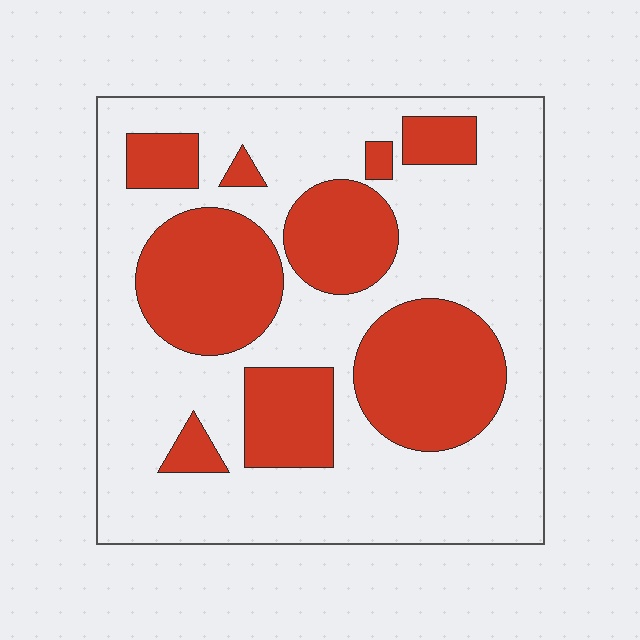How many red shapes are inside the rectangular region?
9.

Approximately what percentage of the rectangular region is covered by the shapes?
Approximately 35%.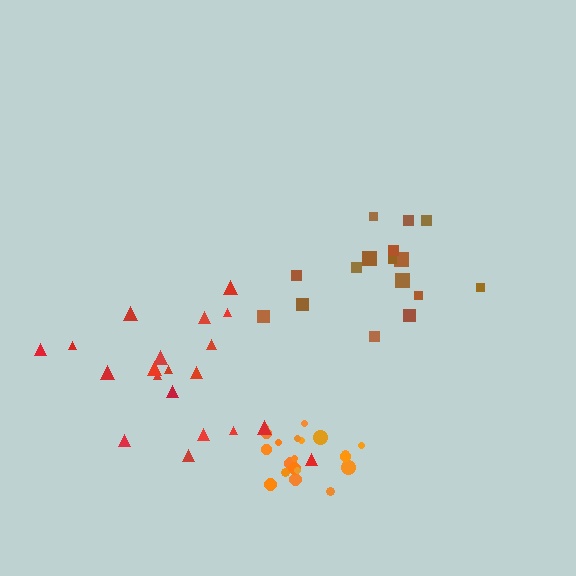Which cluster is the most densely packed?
Orange.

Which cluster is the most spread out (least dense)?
Brown.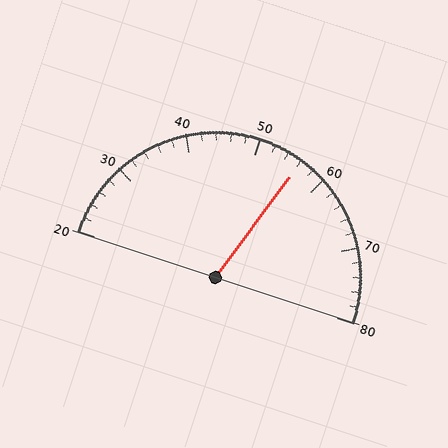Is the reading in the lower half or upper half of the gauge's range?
The reading is in the upper half of the range (20 to 80).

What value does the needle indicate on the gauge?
The needle indicates approximately 56.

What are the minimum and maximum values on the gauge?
The gauge ranges from 20 to 80.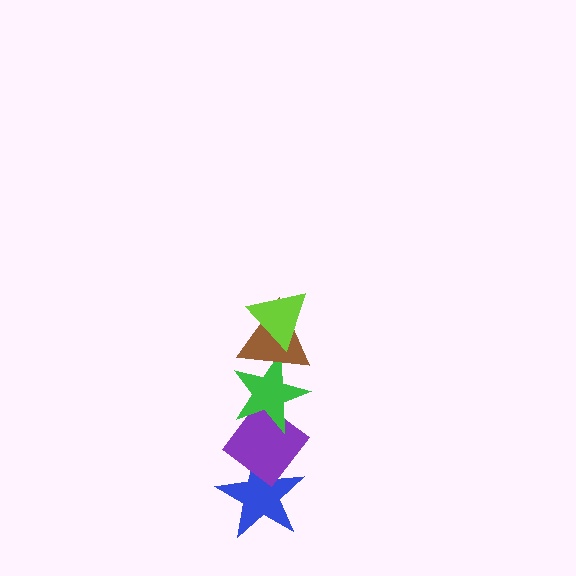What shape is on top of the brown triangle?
The lime triangle is on top of the brown triangle.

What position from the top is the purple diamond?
The purple diamond is 4th from the top.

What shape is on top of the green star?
The brown triangle is on top of the green star.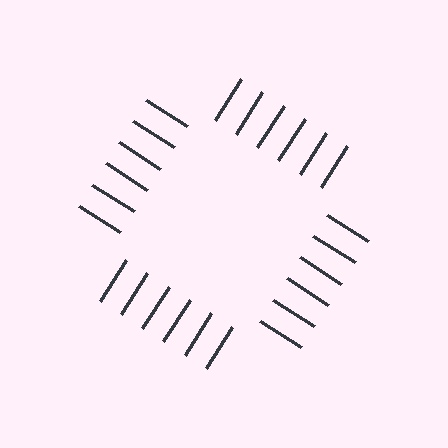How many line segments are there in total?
24 — 6 along each of the 4 edges.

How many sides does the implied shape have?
4 sides — the line-ends trace a square.